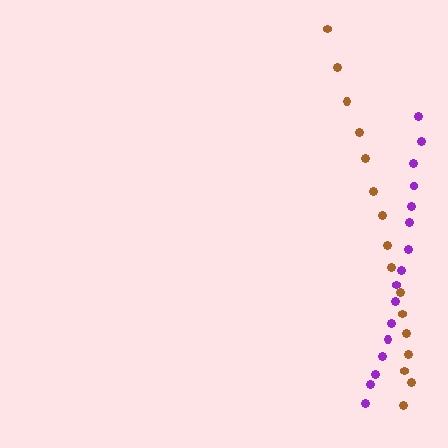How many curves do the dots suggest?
There are 2 distinct paths.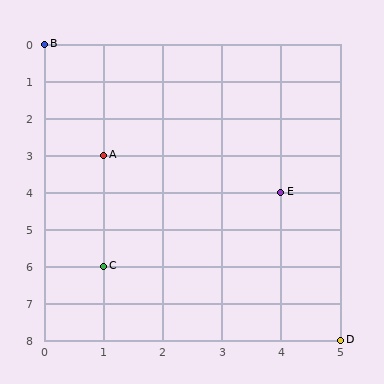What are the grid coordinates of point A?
Point A is at grid coordinates (1, 3).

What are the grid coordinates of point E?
Point E is at grid coordinates (4, 4).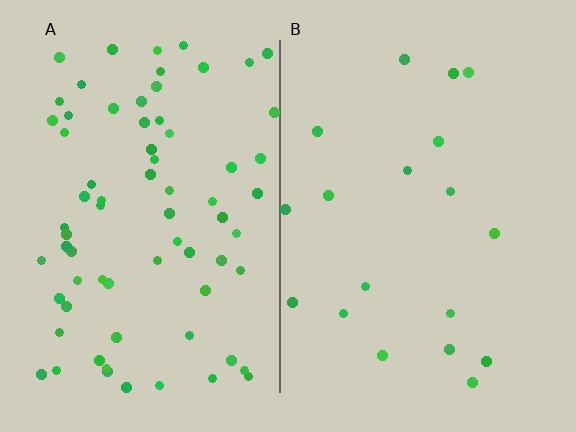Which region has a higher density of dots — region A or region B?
A (the left).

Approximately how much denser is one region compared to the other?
Approximately 3.9× — region A over region B.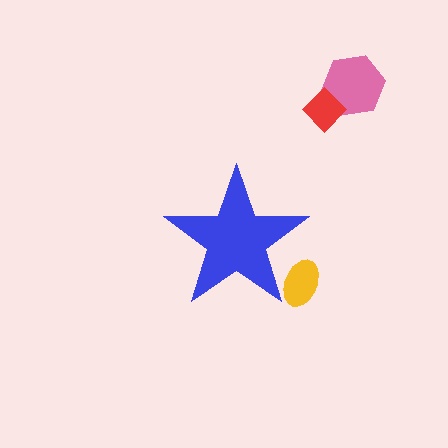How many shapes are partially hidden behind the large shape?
1 shape is partially hidden.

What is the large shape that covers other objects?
A blue star.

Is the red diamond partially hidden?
No, the red diamond is fully visible.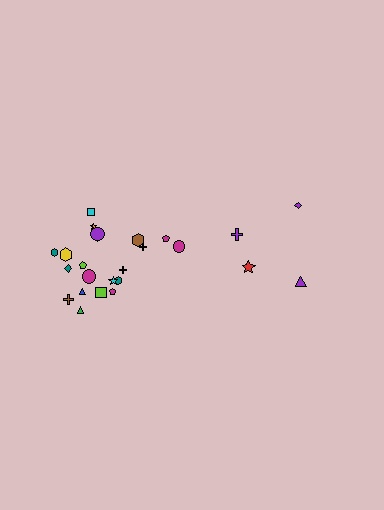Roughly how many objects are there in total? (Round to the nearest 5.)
Roughly 25 objects in total.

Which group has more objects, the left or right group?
The left group.